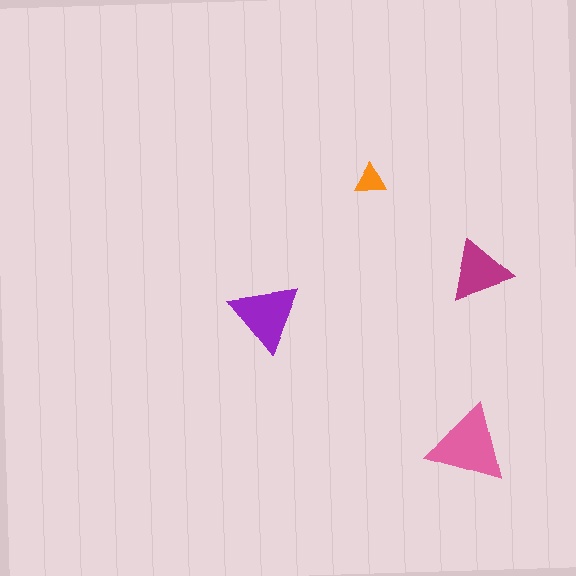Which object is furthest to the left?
The purple triangle is leftmost.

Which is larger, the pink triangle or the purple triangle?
The pink one.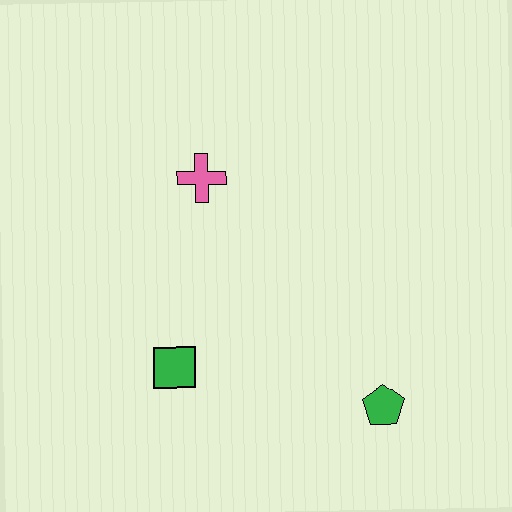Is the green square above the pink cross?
No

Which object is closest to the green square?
The pink cross is closest to the green square.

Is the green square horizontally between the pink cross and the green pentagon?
No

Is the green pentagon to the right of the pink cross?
Yes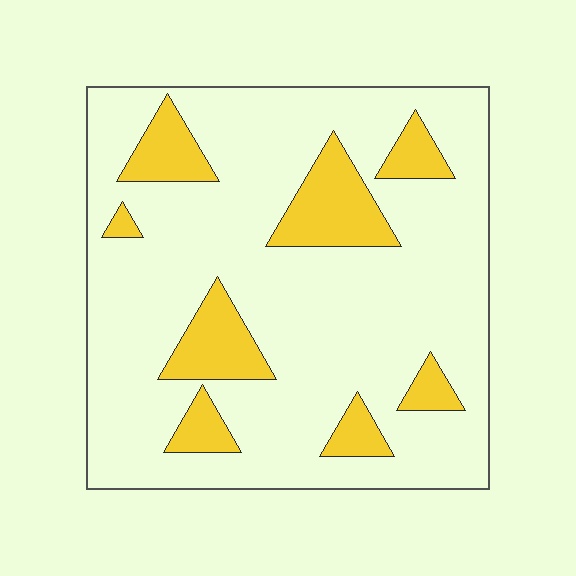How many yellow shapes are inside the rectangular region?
8.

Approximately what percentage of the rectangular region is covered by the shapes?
Approximately 20%.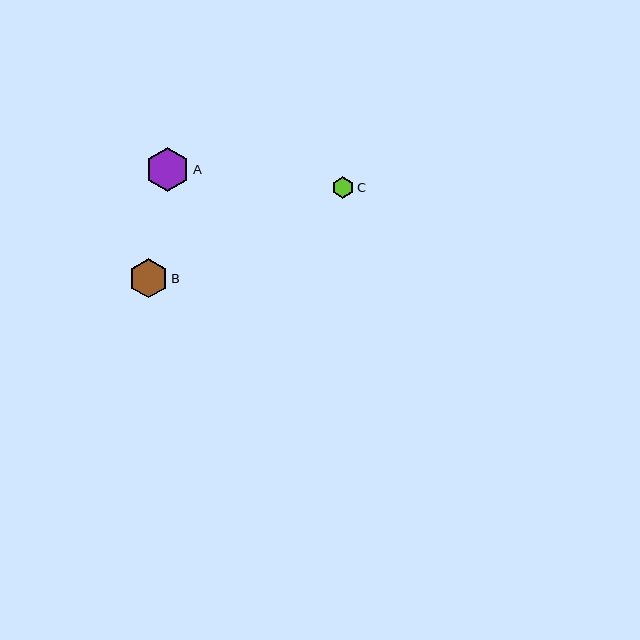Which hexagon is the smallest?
Hexagon C is the smallest with a size of approximately 22 pixels.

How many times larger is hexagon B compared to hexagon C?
Hexagon B is approximately 1.8 times the size of hexagon C.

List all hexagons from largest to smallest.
From largest to smallest: A, B, C.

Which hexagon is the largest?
Hexagon A is the largest with a size of approximately 44 pixels.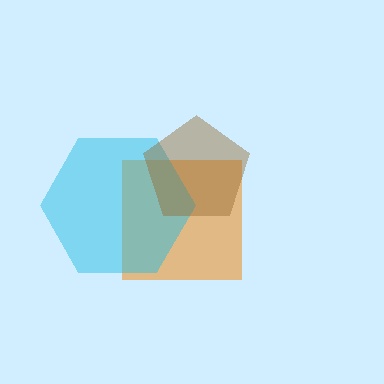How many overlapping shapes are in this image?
There are 3 overlapping shapes in the image.